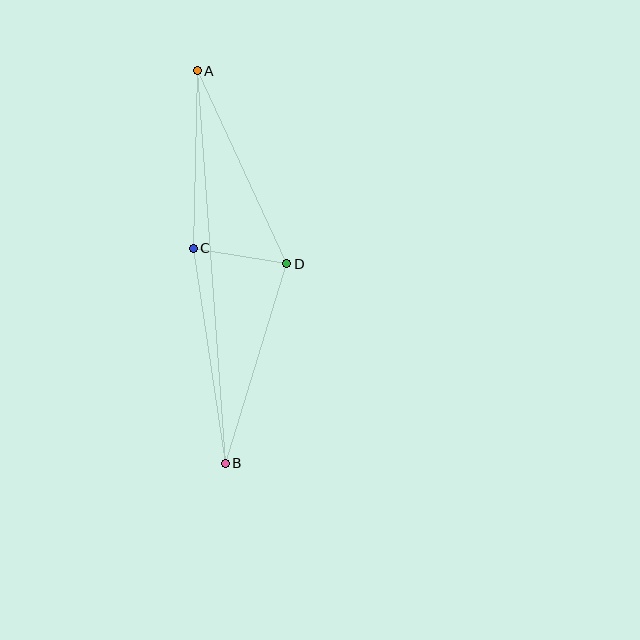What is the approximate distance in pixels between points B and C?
The distance between B and C is approximately 217 pixels.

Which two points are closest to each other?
Points C and D are closest to each other.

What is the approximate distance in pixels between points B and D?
The distance between B and D is approximately 209 pixels.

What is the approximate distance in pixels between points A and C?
The distance between A and C is approximately 178 pixels.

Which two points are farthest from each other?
Points A and B are farthest from each other.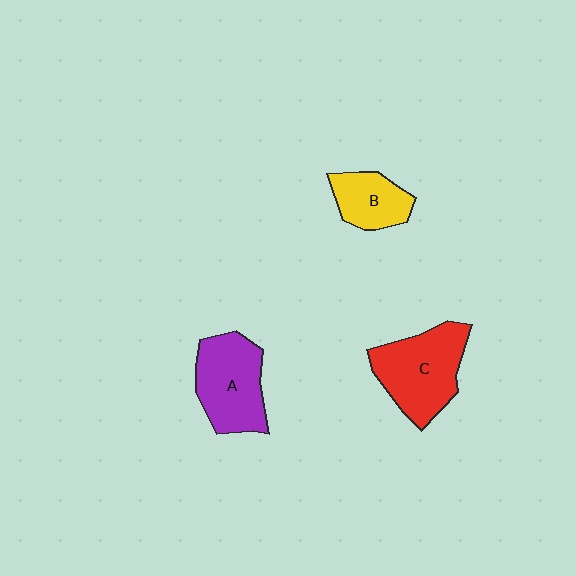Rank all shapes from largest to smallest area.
From largest to smallest: C (red), A (purple), B (yellow).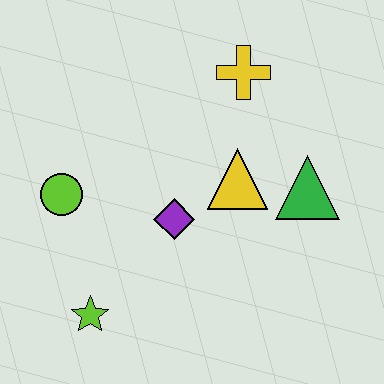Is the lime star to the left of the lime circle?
No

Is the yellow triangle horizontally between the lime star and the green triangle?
Yes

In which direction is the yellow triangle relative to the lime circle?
The yellow triangle is to the right of the lime circle.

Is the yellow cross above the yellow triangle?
Yes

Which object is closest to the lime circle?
The purple diamond is closest to the lime circle.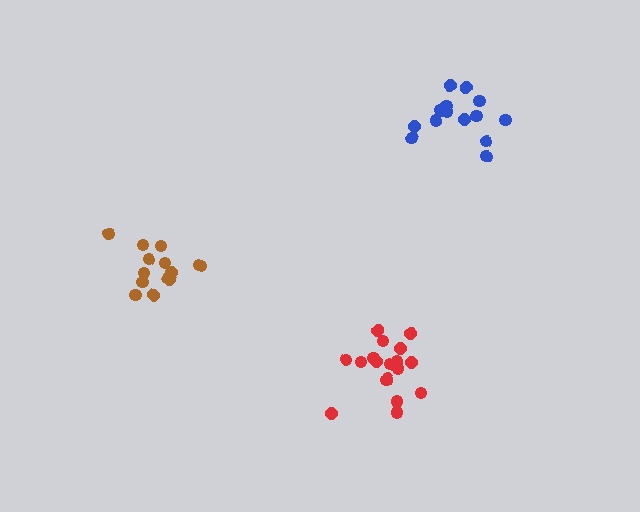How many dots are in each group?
Group 1: 14 dots, Group 2: 18 dots, Group 3: 15 dots (47 total).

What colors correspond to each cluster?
The clusters are colored: brown, red, blue.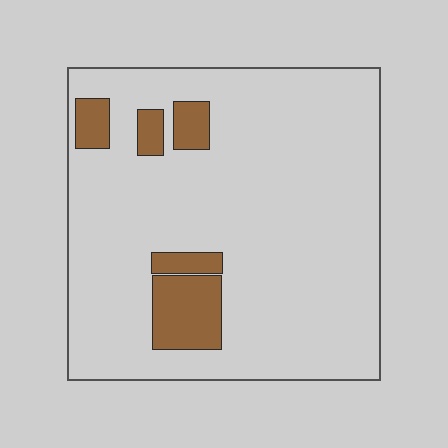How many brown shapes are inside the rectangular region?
5.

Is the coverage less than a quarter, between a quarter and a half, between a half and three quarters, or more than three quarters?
Less than a quarter.